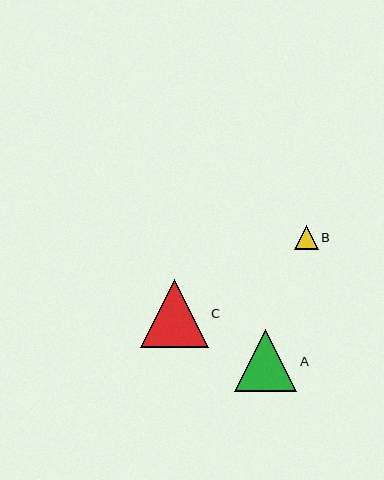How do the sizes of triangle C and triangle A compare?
Triangle C and triangle A are approximately the same size.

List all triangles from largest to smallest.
From largest to smallest: C, A, B.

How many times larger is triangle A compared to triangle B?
Triangle A is approximately 2.6 times the size of triangle B.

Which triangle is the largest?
Triangle C is the largest with a size of approximately 67 pixels.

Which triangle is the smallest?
Triangle B is the smallest with a size of approximately 24 pixels.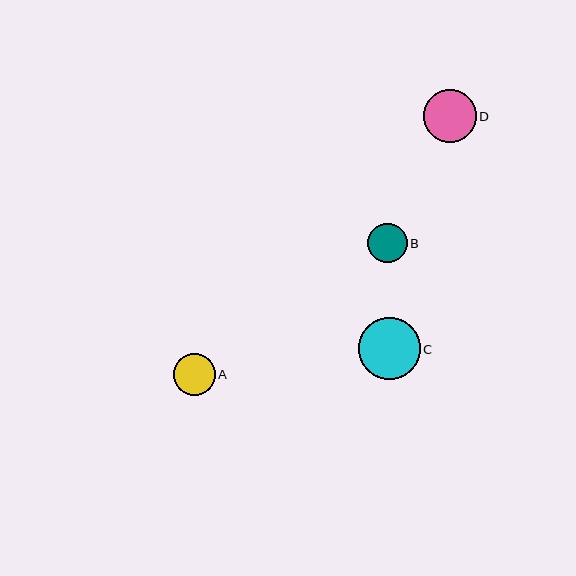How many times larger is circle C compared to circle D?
Circle C is approximately 1.2 times the size of circle D.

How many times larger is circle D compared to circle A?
Circle D is approximately 1.3 times the size of circle A.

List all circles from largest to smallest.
From largest to smallest: C, D, A, B.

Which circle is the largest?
Circle C is the largest with a size of approximately 62 pixels.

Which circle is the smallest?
Circle B is the smallest with a size of approximately 39 pixels.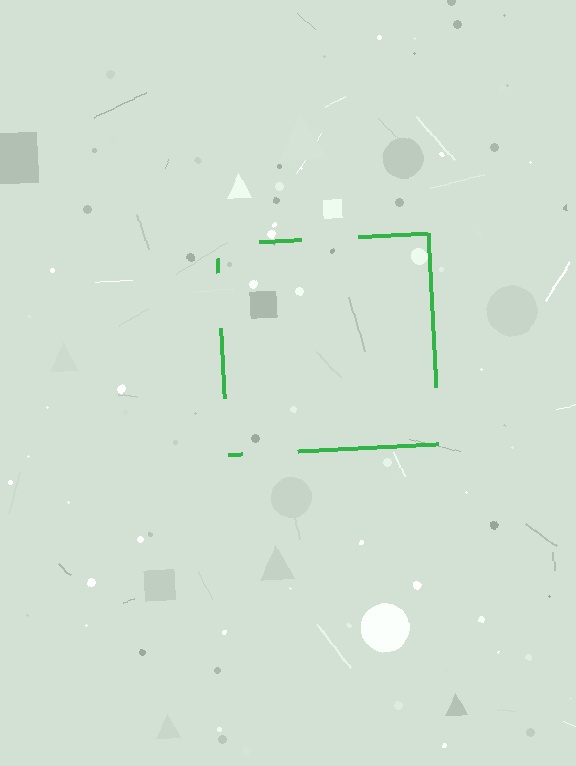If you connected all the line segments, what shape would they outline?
They would outline a square.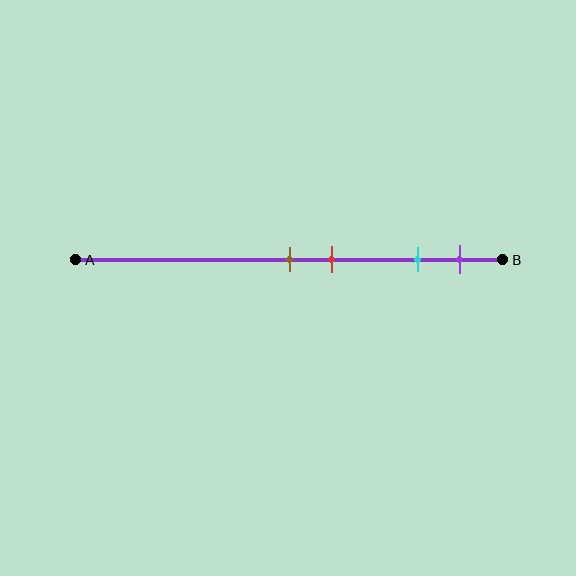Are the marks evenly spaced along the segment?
No, the marks are not evenly spaced.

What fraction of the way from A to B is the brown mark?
The brown mark is approximately 50% (0.5) of the way from A to B.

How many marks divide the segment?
There are 4 marks dividing the segment.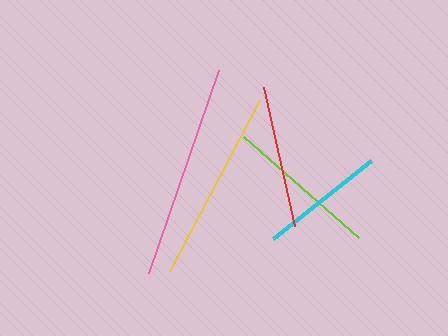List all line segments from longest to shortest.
From longest to shortest: pink, yellow, lime, red, cyan.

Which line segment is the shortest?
The cyan line is the shortest at approximately 126 pixels.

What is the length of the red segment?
The red segment is approximately 142 pixels long.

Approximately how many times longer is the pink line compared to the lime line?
The pink line is approximately 1.4 times the length of the lime line.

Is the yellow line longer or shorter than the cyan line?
The yellow line is longer than the cyan line.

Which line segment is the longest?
The pink line is the longest at approximately 215 pixels.